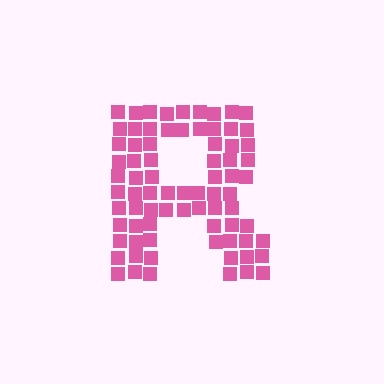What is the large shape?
The large shape is the letter R.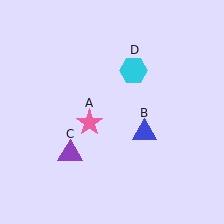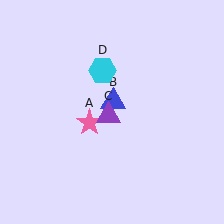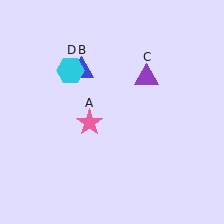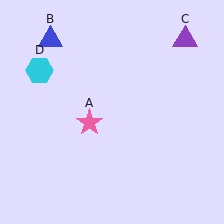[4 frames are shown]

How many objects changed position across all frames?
3 objects changed position: blue triangle (object B), purple triangle (object C), cyan hexagon (object D).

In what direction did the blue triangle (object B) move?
The blue triangle (object B) moved up and to the left.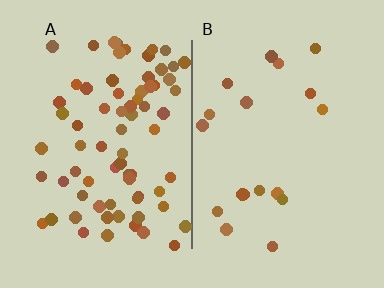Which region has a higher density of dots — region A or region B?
A (the left).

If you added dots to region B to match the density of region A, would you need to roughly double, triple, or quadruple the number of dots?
Approximately quadruple.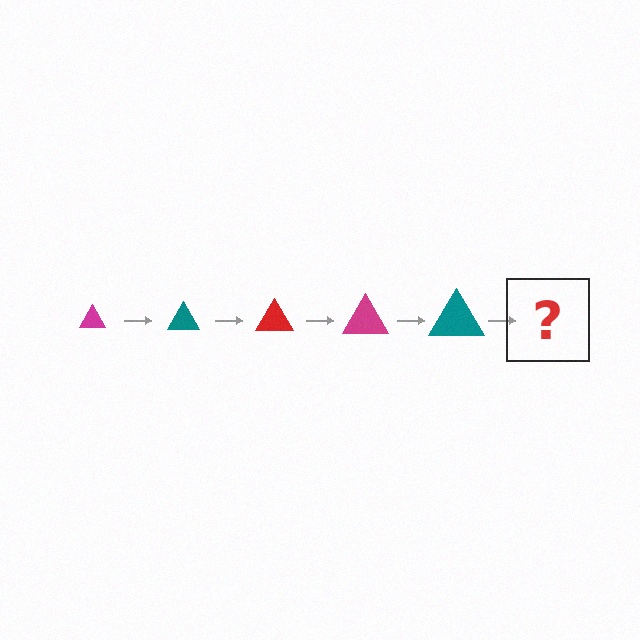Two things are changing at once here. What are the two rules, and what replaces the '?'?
The two rules are that the triangle grows larger each step and the color cycles through magenta, teal, and red. The '?' should be a red triangle, larger than the previous one.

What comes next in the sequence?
The next element should be a red triangle, larger than the previous one.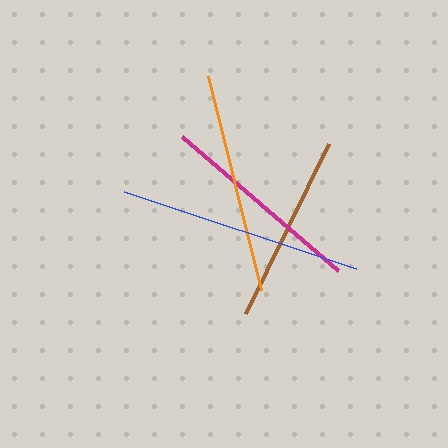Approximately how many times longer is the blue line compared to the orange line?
The blue line is approximately 1.1 times the length of the orange line.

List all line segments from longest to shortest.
From longest to shortest: blue, orange, magenta, brown.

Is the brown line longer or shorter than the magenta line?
The magenta line is longer than the brown line.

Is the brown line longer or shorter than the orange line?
The orange line is longer than the brown line.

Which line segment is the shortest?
The brown line is the shortest at approximately 189 pixels.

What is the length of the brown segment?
The brown segment is approximately 189 pixels long.